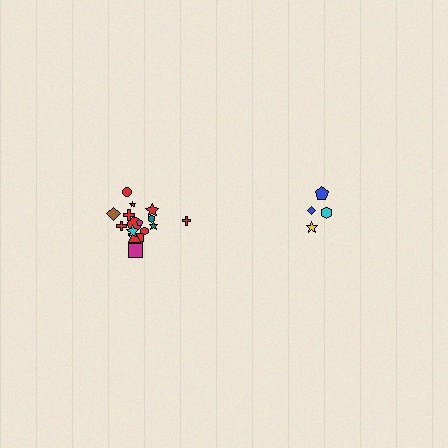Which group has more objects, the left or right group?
The left group.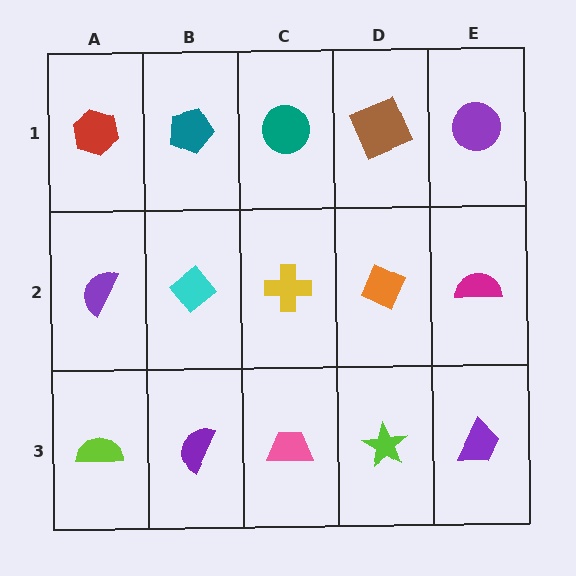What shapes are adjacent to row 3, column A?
A purple semicircle (row 2, column A), a purple semicircle (row 3, column B).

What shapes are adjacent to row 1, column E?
A magenta semicircle (row 2, column E), a brown square (row 1, column D).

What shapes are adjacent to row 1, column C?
A yellow cross (row 2, column C), a teal pentagon (row 1, column B), a brown square (row 1, column D).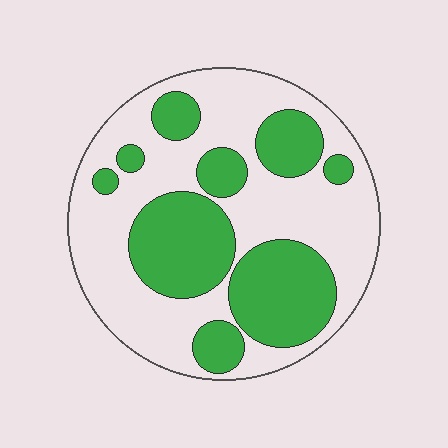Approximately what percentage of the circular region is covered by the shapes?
Approximately 40%.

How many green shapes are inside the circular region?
9.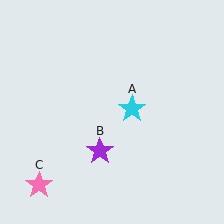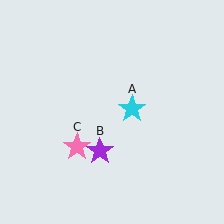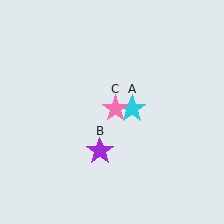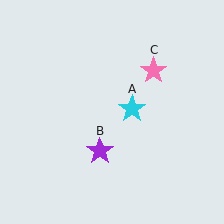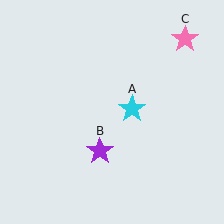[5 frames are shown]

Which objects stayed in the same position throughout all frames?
Cyan star (object A) and purple star (object B) remained stationary.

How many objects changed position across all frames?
1 object changed position: pink star (object C).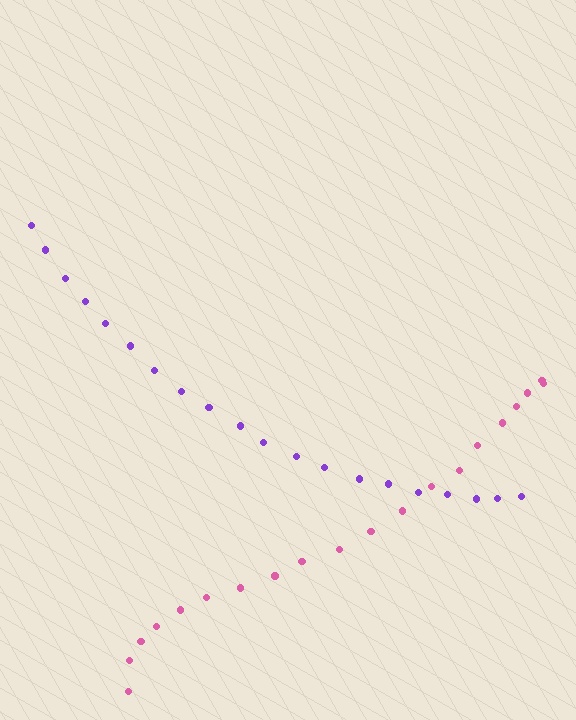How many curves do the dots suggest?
There are 2 distinct paths.